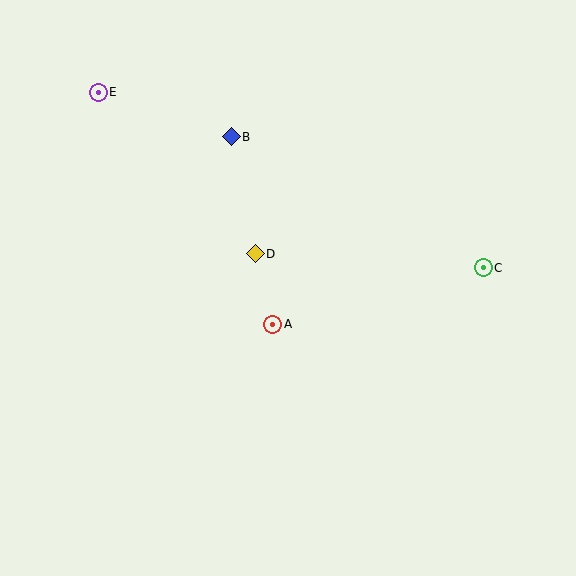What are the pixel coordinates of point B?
Point B is at (231, 137).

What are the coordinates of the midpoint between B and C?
The midpoint between B and C is at (357, 202).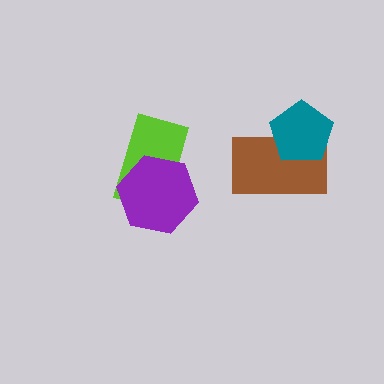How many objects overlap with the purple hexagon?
1 object overlaps with the purple hexagon.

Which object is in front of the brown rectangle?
The teal pentagon is in front of the brown rectangle.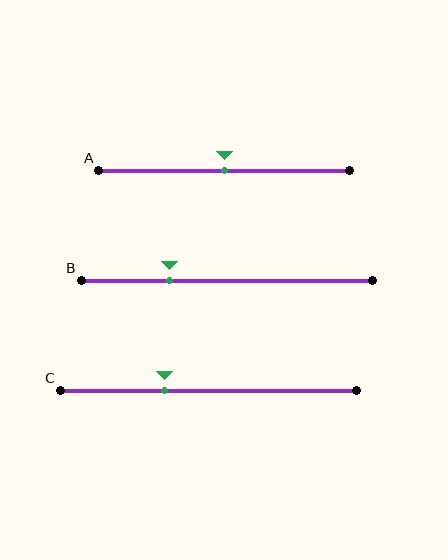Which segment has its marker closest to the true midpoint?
Segment A has its marker closest to the true midpoint.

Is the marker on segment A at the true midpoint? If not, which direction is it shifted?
Yes, the marker on segment A is at the true midpoint.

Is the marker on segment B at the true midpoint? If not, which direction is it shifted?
No, the marker on segment B is shifted to the left by about 20% of the segment length.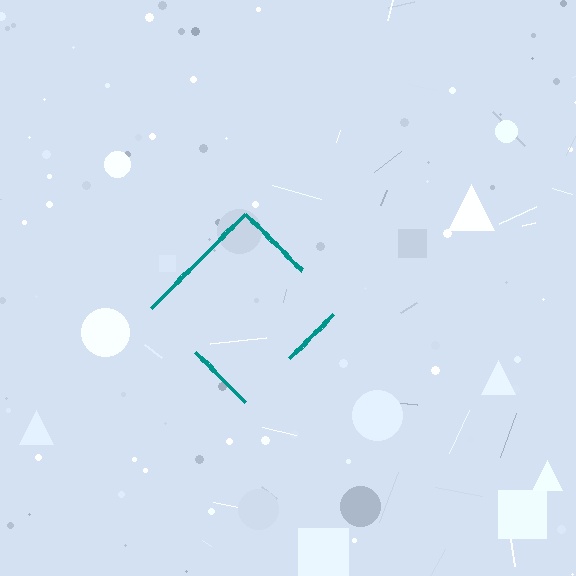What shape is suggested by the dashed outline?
The dashed outline suggests a diamond.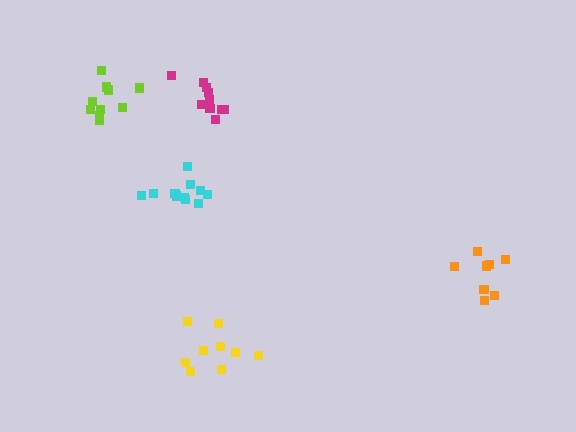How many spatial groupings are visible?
There are 5 spatial groupings.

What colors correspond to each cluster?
The clusters are colored: lime, yellow, magenta, cyan, orange.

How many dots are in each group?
Group 1: 10 dots, Group 2: 9 dots, Group 3: 11 dots, Group 4: 12 dots, Group 5: 8 dots (50 total).